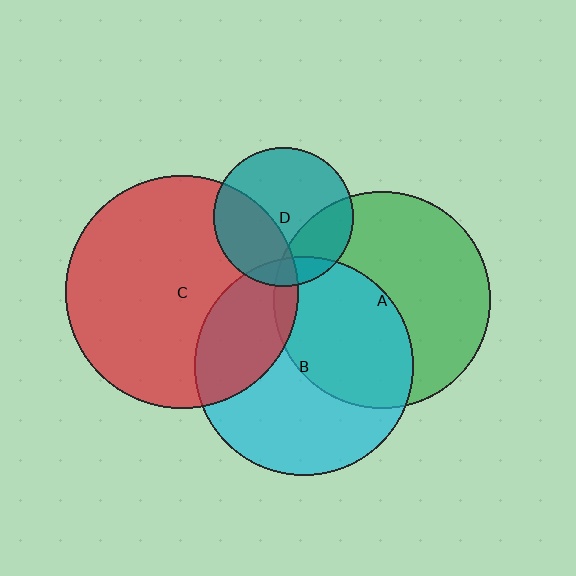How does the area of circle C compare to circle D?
Approximately 2.8 times.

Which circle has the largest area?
Circle C (red).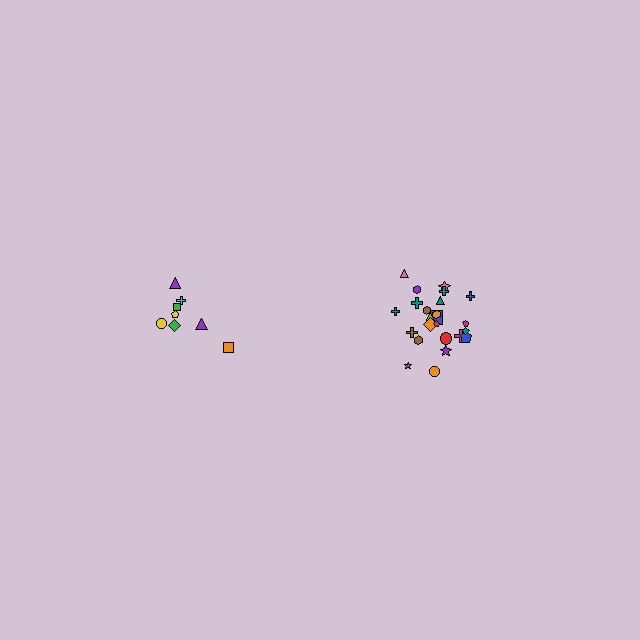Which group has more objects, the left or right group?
The right group.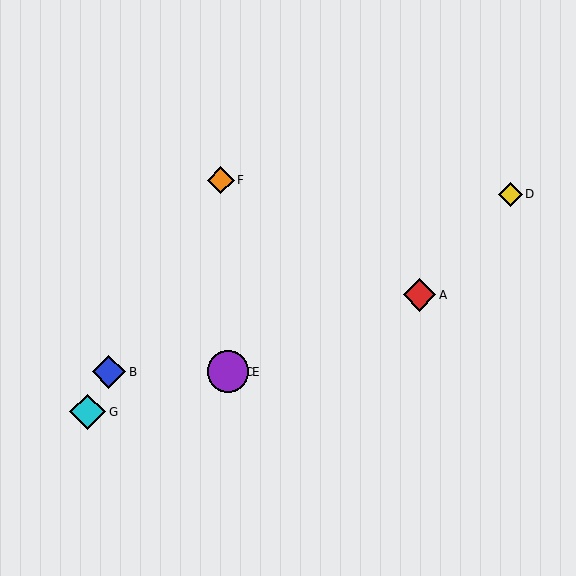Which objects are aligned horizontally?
Objects B, C, E are aligned horizontally.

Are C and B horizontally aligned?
Yes, both are at y≈372.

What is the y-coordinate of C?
Object C is at y≈372.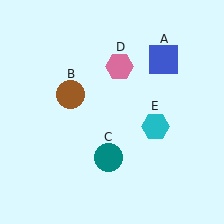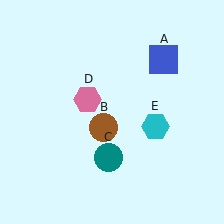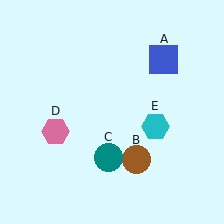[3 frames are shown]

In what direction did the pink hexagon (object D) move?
The pink hexagon (object D) moved down and to the left.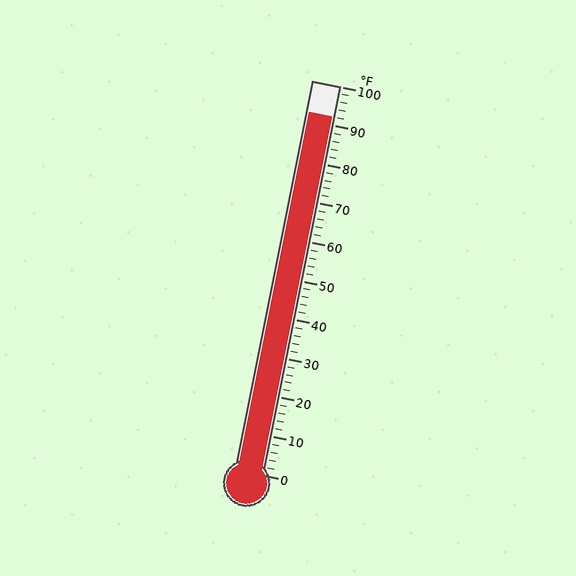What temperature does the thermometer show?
The thermometer shows approximately 92°F.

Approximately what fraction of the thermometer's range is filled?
The thermometer is filled to approximately 90% of its range.